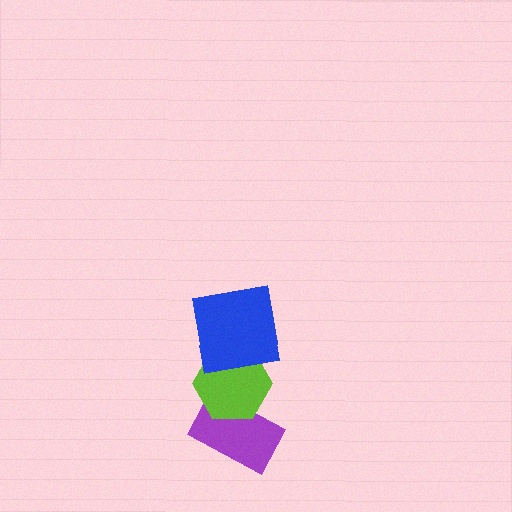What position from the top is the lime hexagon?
The lime hexagon is 2nd from the top.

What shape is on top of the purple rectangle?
The lime hexagon is on top of the purple rectangle.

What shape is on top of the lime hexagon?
The blue square is on top of the lime hexagon.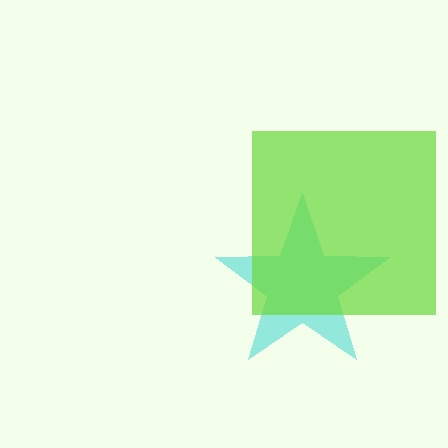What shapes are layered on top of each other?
The layered shapes are: a cyan star, a lime square.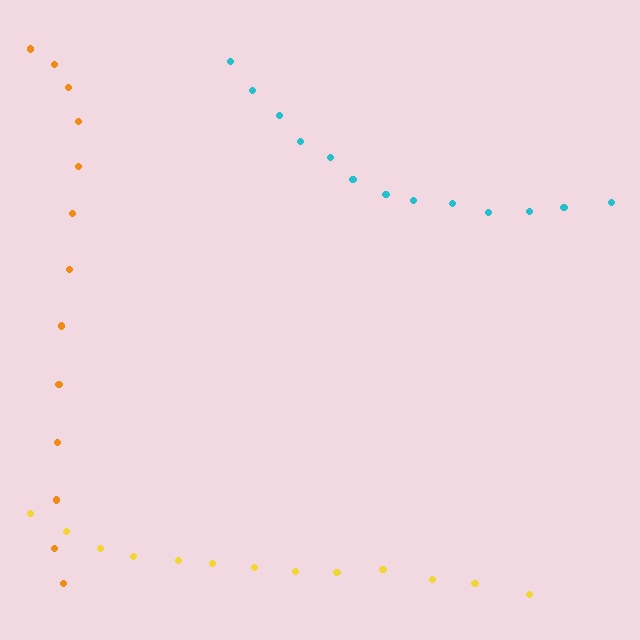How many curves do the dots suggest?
There are 3 distinct paths.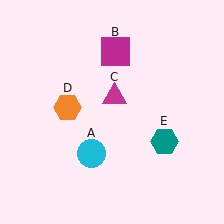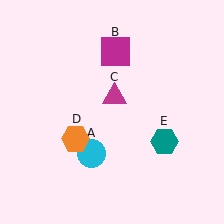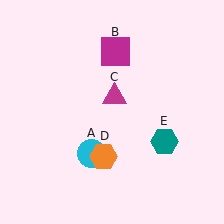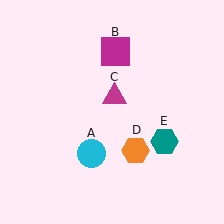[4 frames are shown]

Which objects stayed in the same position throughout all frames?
Cyan circle (object A) and magenta square (object B) and magenta triangle (object C) and teal hexagon (object E) remained stationary.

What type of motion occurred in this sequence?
The orange hexagon (object D) rotated counterclockwise around the center of the scene.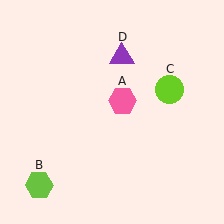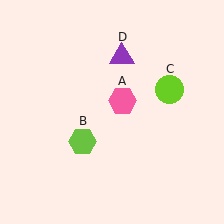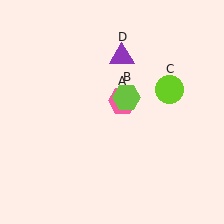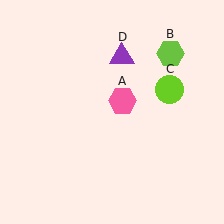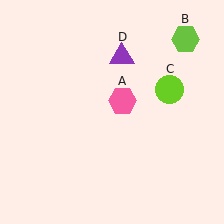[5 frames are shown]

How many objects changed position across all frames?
1 object changed position: lime hexagon (object B).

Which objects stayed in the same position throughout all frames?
Pink hexagon (object A) and lime circle (object C) and purple triangle (object D) remained stationary.